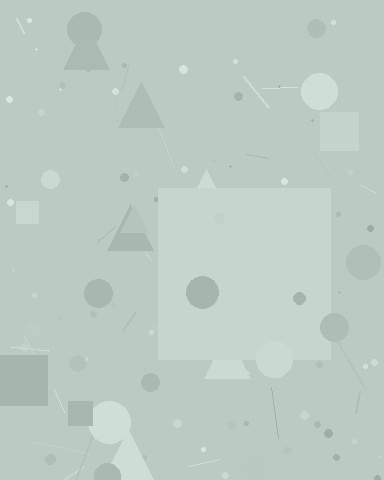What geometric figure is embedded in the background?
A square is embedded in the background.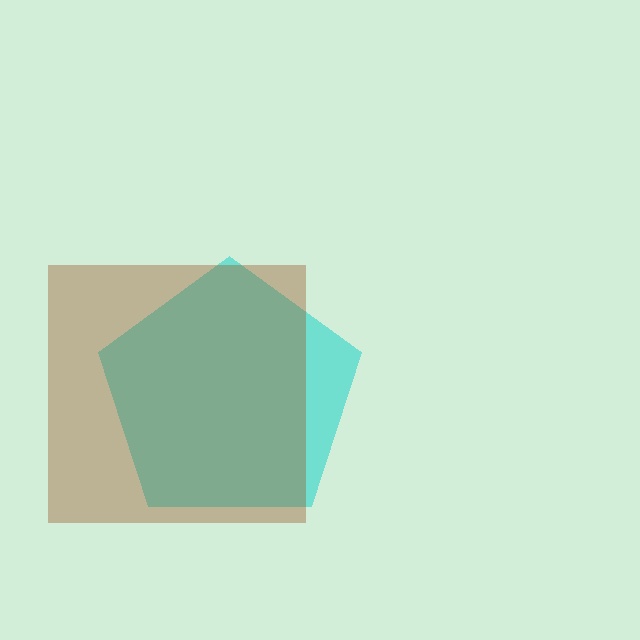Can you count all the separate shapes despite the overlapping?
Yes, there are 2 separate shapes.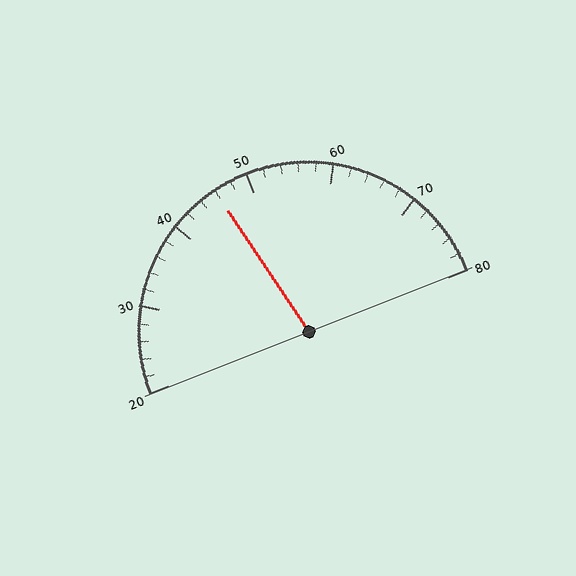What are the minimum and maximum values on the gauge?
The gauge ranges from 20 to 80.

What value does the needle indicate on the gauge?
The needle indicates approximately 46.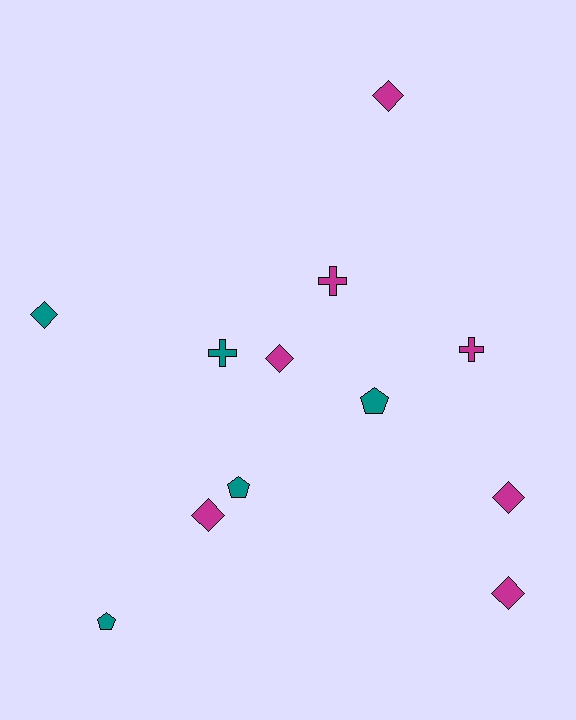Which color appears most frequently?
Magenta, with 7 objects.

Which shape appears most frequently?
Diamond, with 6 objects.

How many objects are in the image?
There are 12 objects.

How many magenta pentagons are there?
There are no magenta pentagons.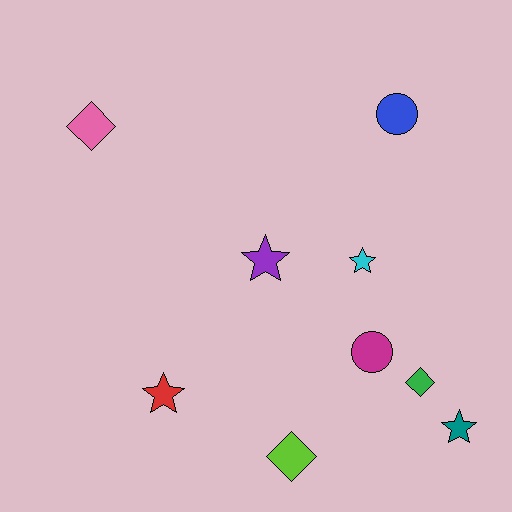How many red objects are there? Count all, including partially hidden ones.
There is 1 red object.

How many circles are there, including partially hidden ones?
There are 2 circles.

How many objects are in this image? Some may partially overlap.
There are 9 objects.